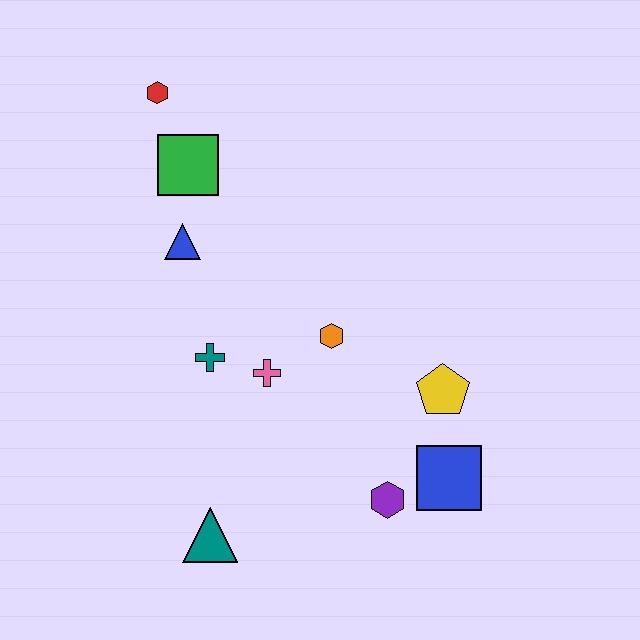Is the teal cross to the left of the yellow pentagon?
Yes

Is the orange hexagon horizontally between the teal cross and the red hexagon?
No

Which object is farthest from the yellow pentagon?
The red hexagon is farthest from the yellow pentagon.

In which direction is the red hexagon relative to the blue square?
The red hexagon is above the blue square.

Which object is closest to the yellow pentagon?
The blue square is closest to the yellow pentagon.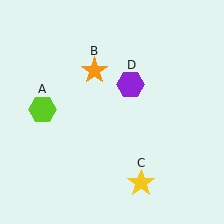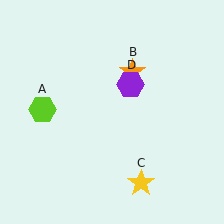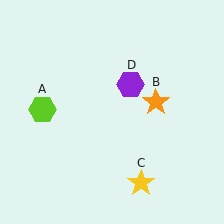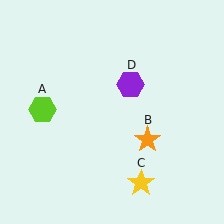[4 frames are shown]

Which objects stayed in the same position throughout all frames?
Lime hexagon (object A) and yellow star (object C) and purple hexagon (object D) remained stationary.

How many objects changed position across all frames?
1 object changed position: orange star (object B).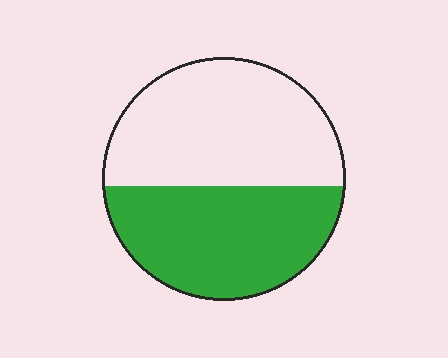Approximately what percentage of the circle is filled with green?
Approximately 45%.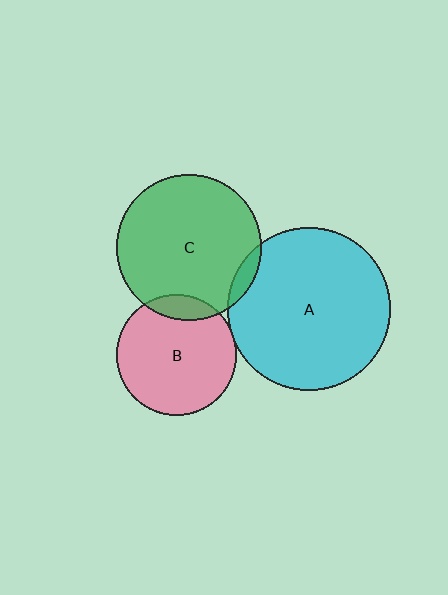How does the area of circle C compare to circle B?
Approximately 1.5 times.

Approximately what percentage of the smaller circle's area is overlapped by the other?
Approximately 10%.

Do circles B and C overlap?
Yes.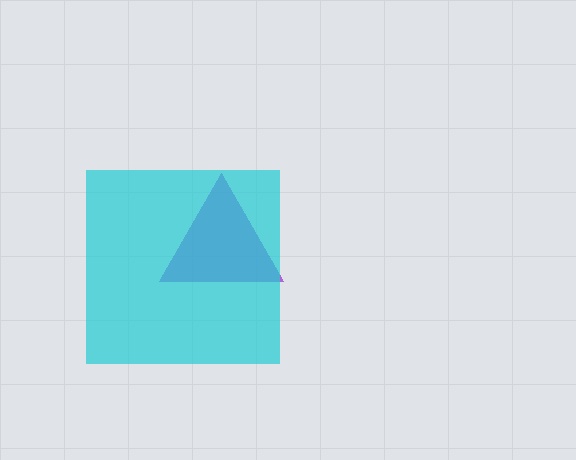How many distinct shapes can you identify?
There are 2 distinct shapes: a purple triangle, a cyan square.